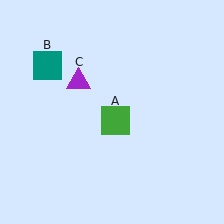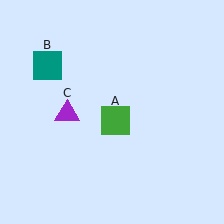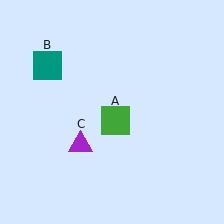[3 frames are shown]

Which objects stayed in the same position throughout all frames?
Green square (object A) and teal square (object B) remained stationary.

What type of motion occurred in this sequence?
The purple triangle (object C) rotated counterclockwise around the center of the scene.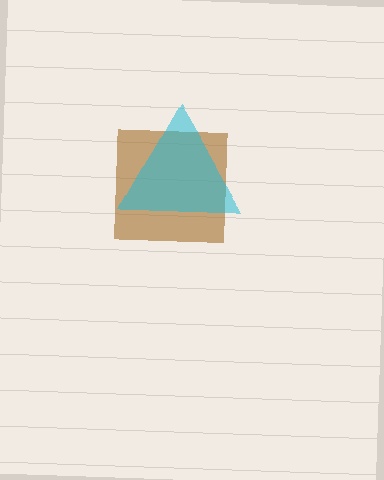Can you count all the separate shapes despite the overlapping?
Yes, there are 2 separate shapes.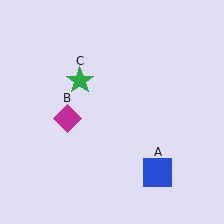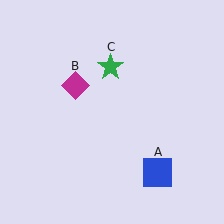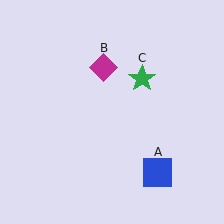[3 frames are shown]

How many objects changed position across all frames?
2 objects changed position: magenta diamond (object B), green star (object C).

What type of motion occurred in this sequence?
The magenta diamond (object B), green star (object C) rotated clockwise around the center of the scene.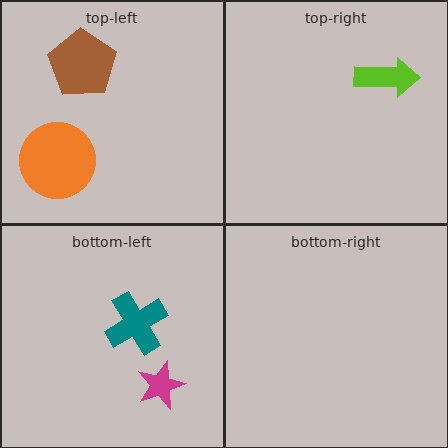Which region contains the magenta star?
The bottom-left region.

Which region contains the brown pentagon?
The top-left region.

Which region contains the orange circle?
The top-left region.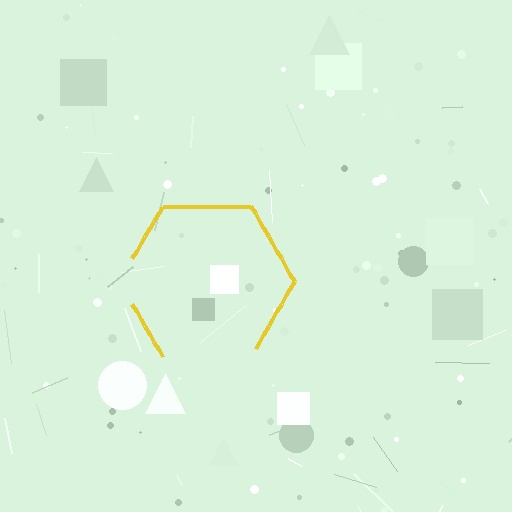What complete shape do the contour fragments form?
The contour fragments form a hexagon.